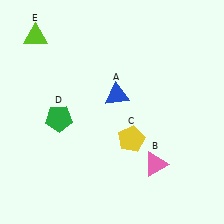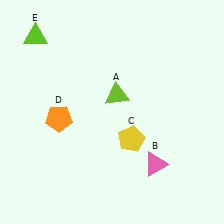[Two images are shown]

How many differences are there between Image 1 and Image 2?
There are 2 differences between the two images.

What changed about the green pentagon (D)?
In Image 1, D is green. In Image 2, it changed to orange.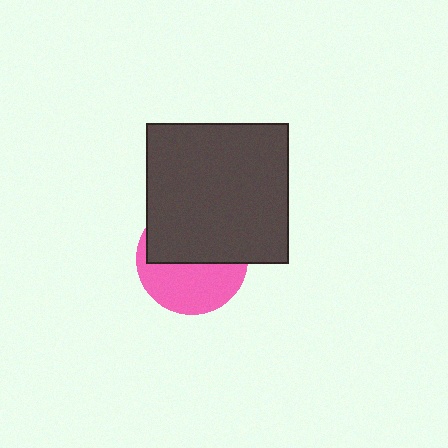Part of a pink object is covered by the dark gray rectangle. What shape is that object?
It is a circle.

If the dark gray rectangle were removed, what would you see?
You would see the complete pink circle.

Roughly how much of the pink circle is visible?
About half of it is visible (roughly 47%).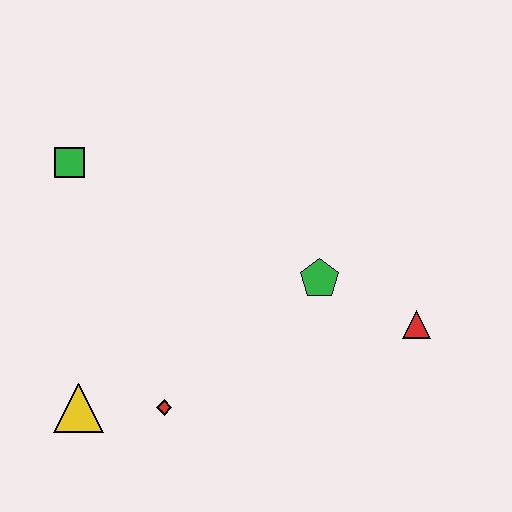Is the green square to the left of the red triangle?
Yes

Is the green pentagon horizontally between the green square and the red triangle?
Yes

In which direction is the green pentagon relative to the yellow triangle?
The green pentagon is to the right of the yellow triangle.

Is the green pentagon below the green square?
Yes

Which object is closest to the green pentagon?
The red triangle is closest to the green pentagon.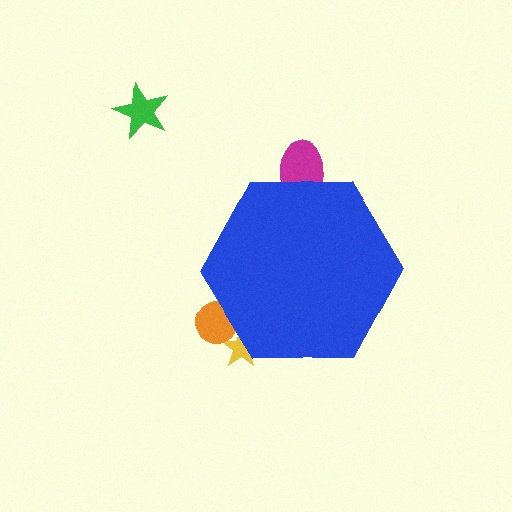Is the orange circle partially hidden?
Yes, the orange circle is partially hidden behind the blue hexagon.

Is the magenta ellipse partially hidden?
Yes, the magenta ellipse is partially hidden behind the blue hexagon.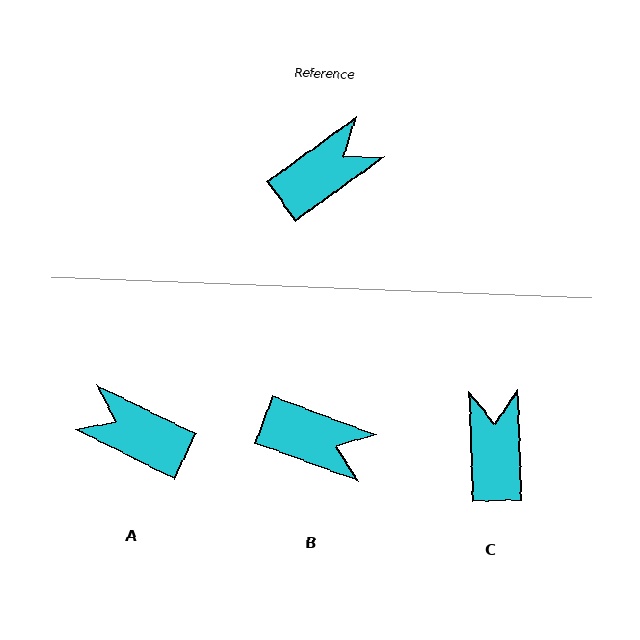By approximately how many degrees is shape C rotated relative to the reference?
Approximately 56 degrees counter-clockwise.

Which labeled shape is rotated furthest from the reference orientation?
A, about 117 degrees away.